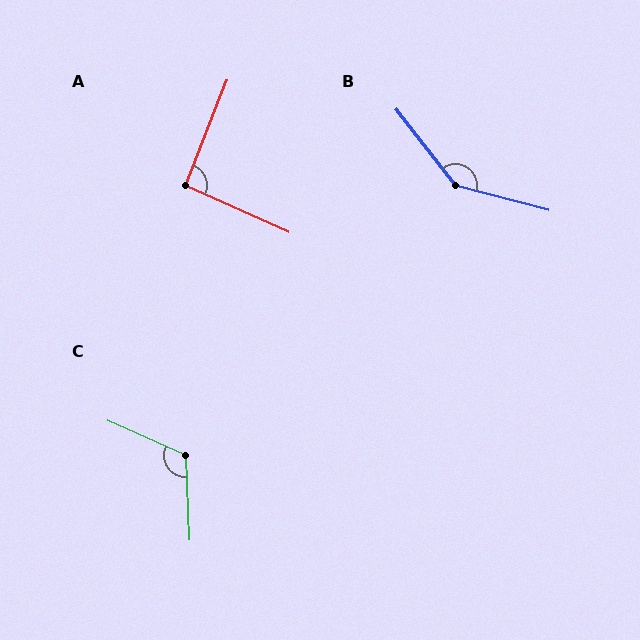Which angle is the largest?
B, at approximately 142 degrees.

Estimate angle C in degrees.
Approximately 116 degrees.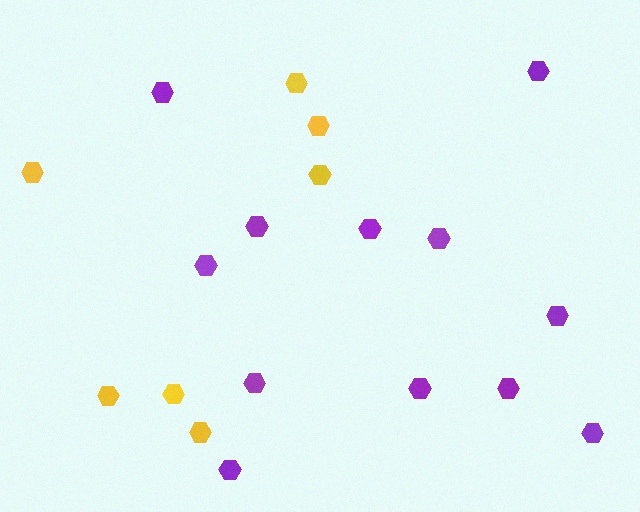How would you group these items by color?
There are 2 groups: one group of purple hexagons (12) and one group of yellow hexagons (7).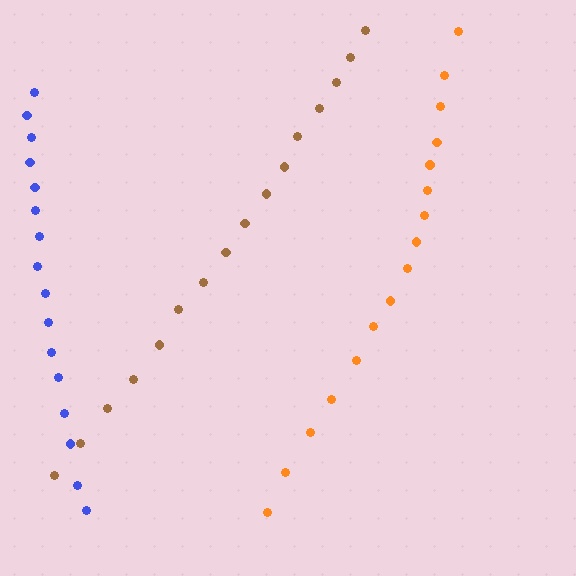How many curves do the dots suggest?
There are 3 distinct paths.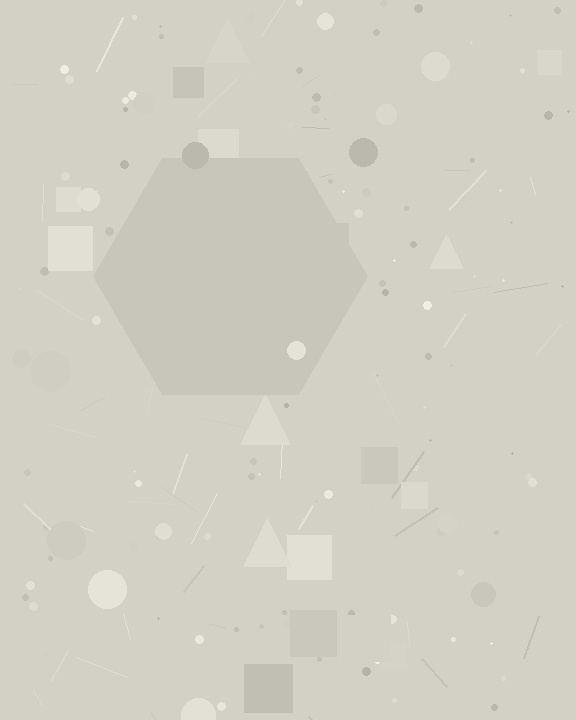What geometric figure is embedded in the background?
A hexagon is embedded in the background.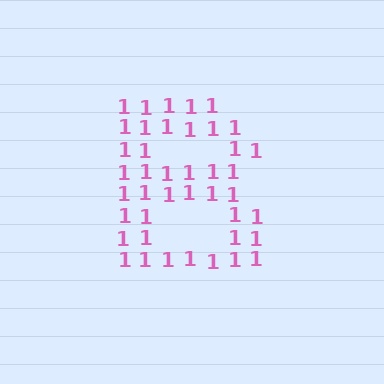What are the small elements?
The small elements are digit 1's.